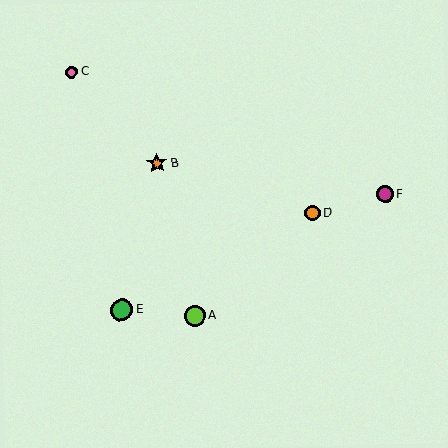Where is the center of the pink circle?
The center of the pink circle is at (72, 72).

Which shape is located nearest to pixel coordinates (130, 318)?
The green circle (labeled E) at (122, 310) is nearest to that location.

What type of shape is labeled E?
Shape E is a green circle.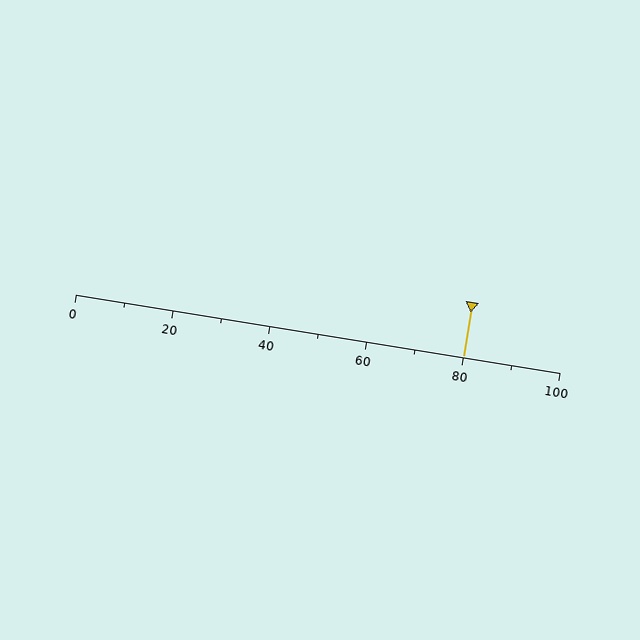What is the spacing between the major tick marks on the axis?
The major ticks are spaced 20 apart.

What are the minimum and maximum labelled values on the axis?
The axis runs from 0 to 100.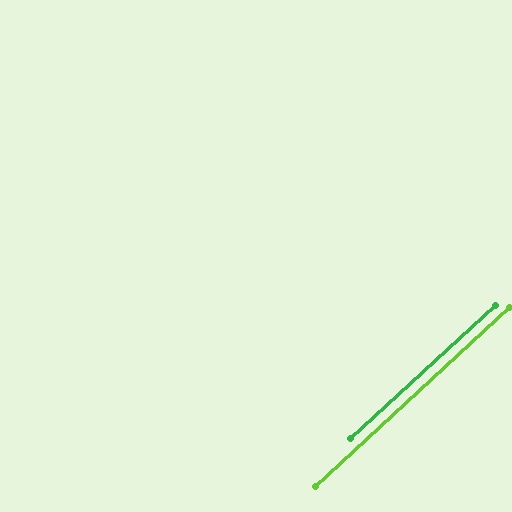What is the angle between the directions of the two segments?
Approximately 0 degrees.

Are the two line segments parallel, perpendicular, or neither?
Parallel — their directions differ by only 0.4°.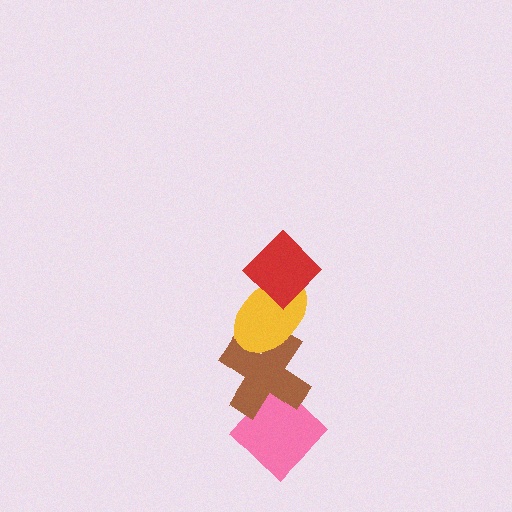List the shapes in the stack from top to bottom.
From top to bottom: the red diamond, the yellow ellipse, the brown cross, the pink diamond.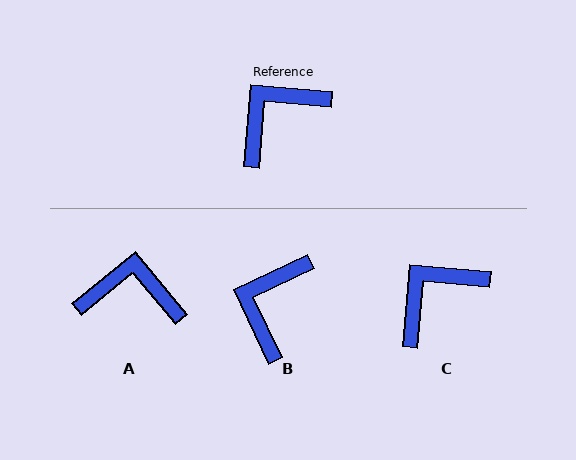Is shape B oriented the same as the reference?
No, it is off by about 30 degrees.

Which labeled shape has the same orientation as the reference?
C.